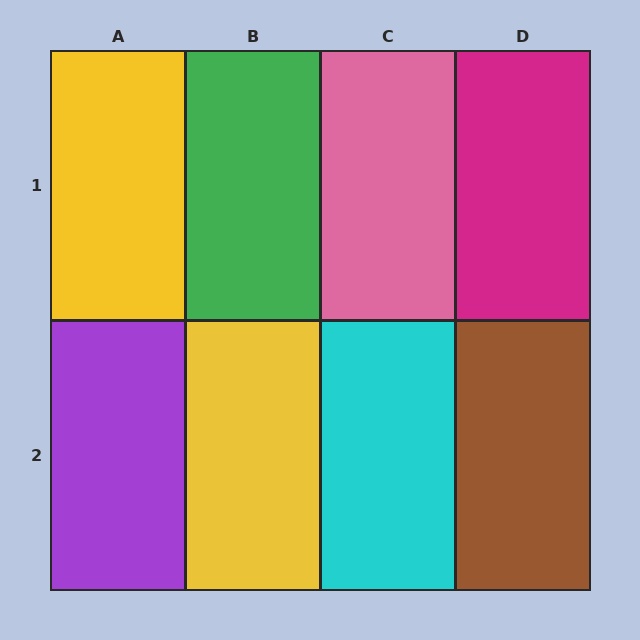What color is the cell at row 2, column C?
Cyan.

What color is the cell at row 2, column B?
Yellow.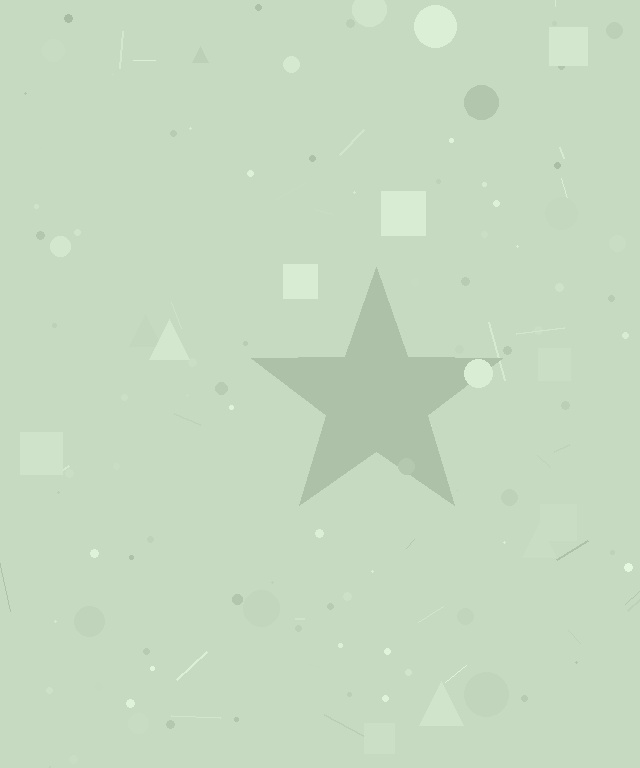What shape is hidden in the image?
A star is hidden in the image.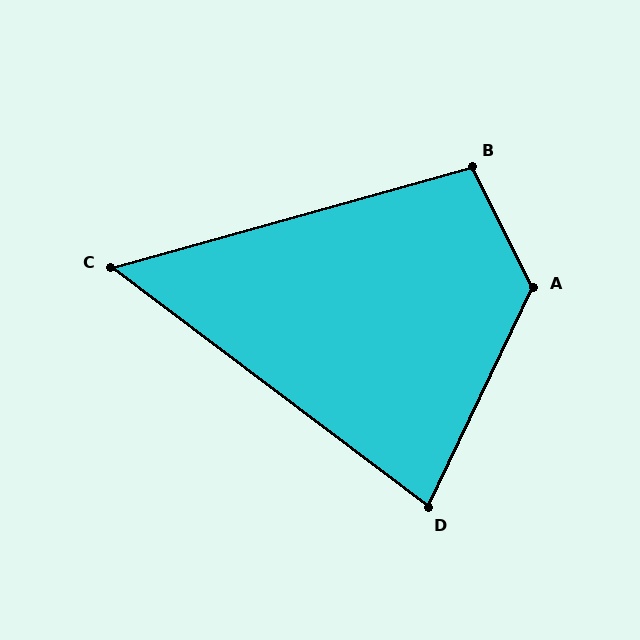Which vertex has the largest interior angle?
A, at approximately 127 degrees.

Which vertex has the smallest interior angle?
C, at approximately 53 degrees.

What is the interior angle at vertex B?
Approximately 101 degrees (obtuse).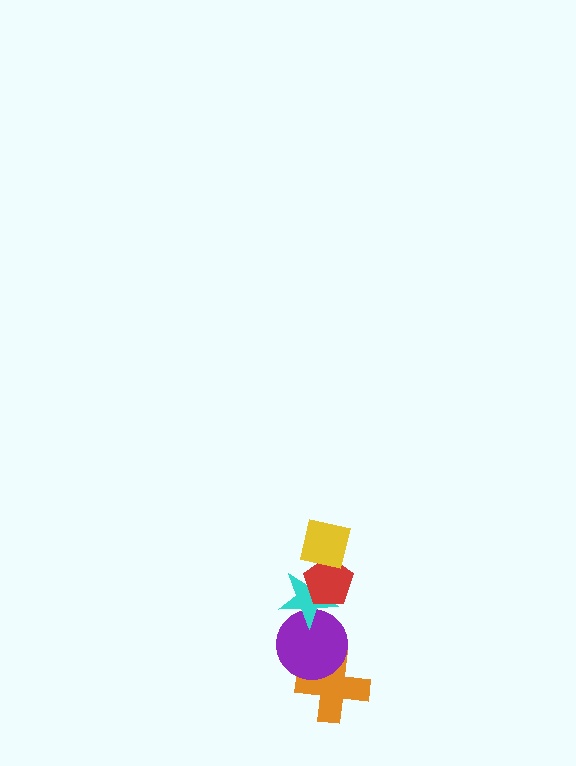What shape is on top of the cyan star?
The red pentagon is on top of the cyan star.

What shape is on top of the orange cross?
The purple circle is on top of the orange cross.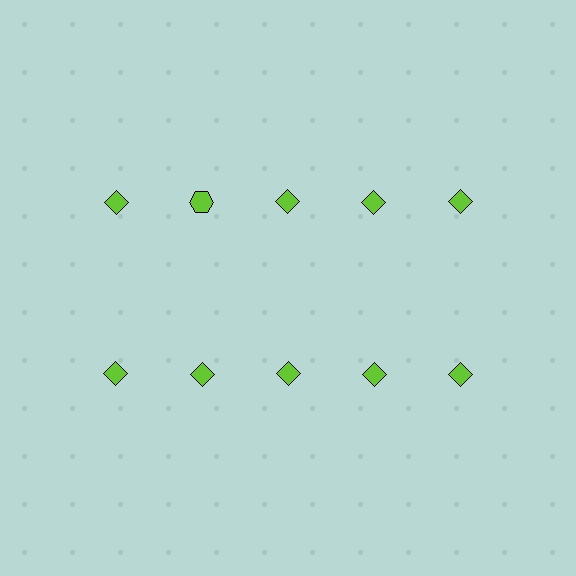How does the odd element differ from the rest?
It has a different shape: hexagon instead of diamond.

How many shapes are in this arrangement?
There are 10 shapes arranged in a grid pattern.